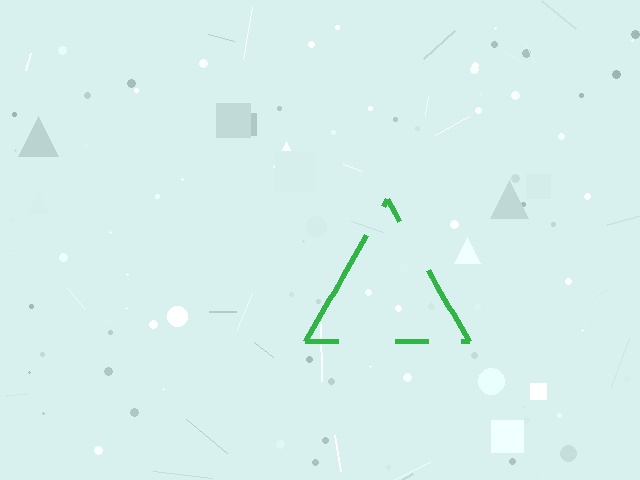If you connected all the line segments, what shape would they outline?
They would outline a triangle.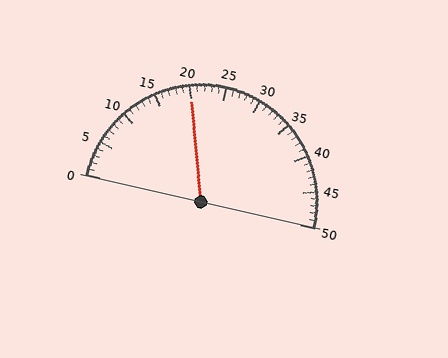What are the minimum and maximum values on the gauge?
The gauge ranges from 0 to 50.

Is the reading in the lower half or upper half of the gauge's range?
The reading is in the lower half of the range (0 to 50).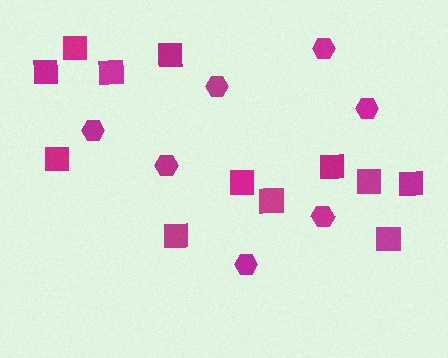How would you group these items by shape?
There are 2 groups: one group of hexagons (7) and one group of squares (12).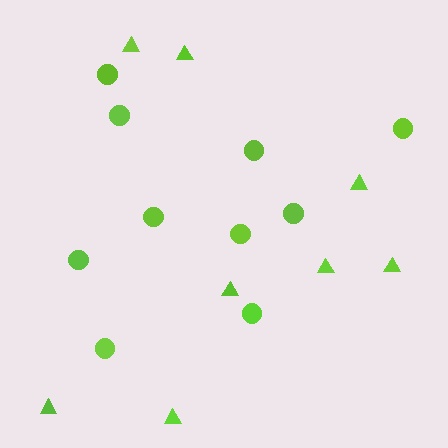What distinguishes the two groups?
There are 2 groups: one group of circles (10) and one group of triangles (8).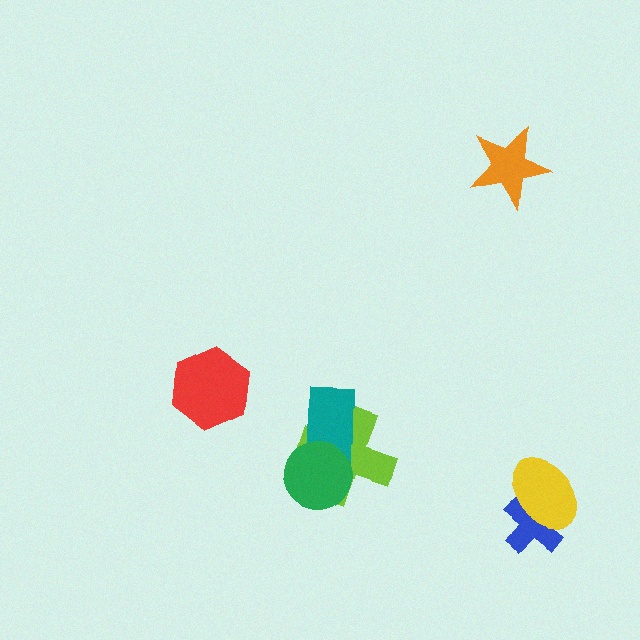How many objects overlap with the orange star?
0 objects overlap with the orange star.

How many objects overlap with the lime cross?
2 objects overlap with the lime cross.